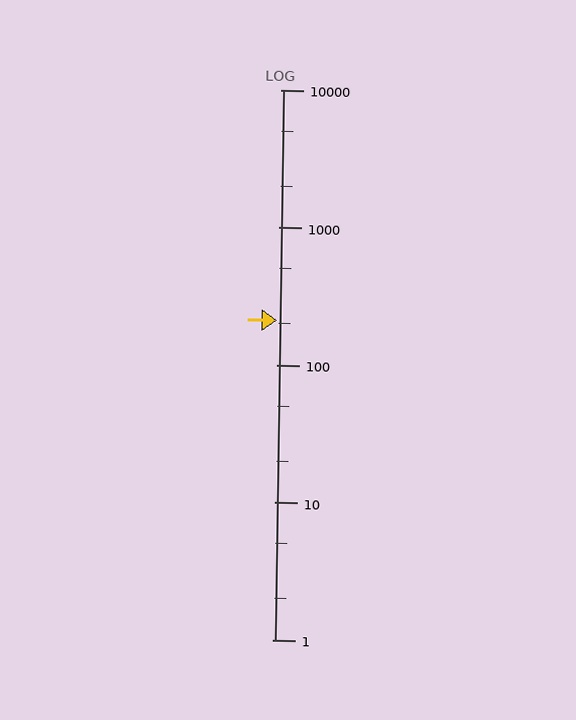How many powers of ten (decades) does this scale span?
The scale spans 4 decades, from 1 to 10000.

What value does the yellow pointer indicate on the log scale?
The pointer indicates approximately 210.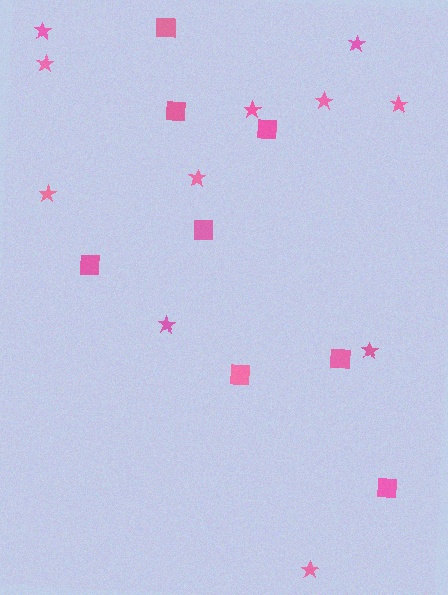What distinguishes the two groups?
There are 2 groups: one group of stars (11) and one group of squares (8).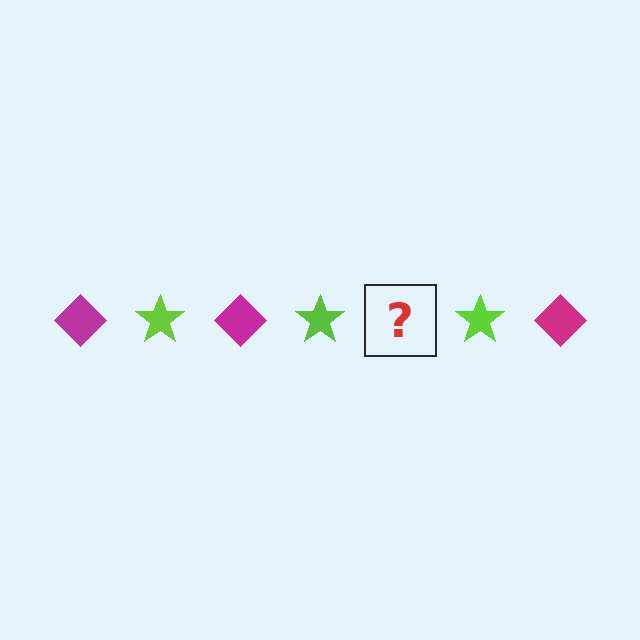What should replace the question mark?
The question mark should be replaced with a magenta diamond.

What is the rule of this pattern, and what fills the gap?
The rule is that the pattern alternates between magenta diamond and lime star. The gap should be filled with a magenta diamond.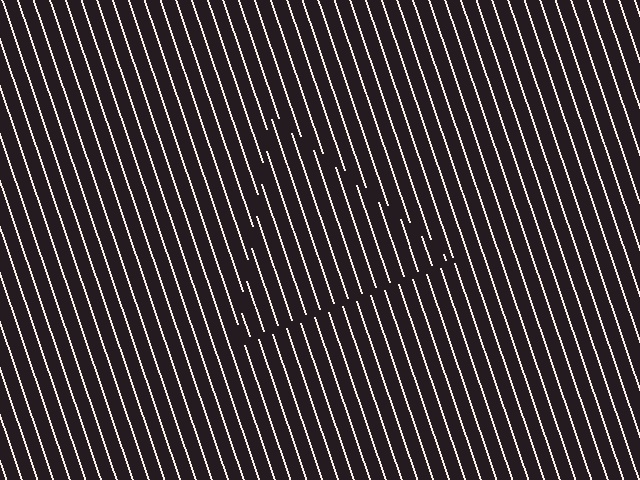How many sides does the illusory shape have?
3 sides — the line-ends trace a triangle.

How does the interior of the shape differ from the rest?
The interior of the shape contains the same grating, shifted by half a period — the contour is defined by the phase discontinuity where line-ends from the inner and outer gratings abut.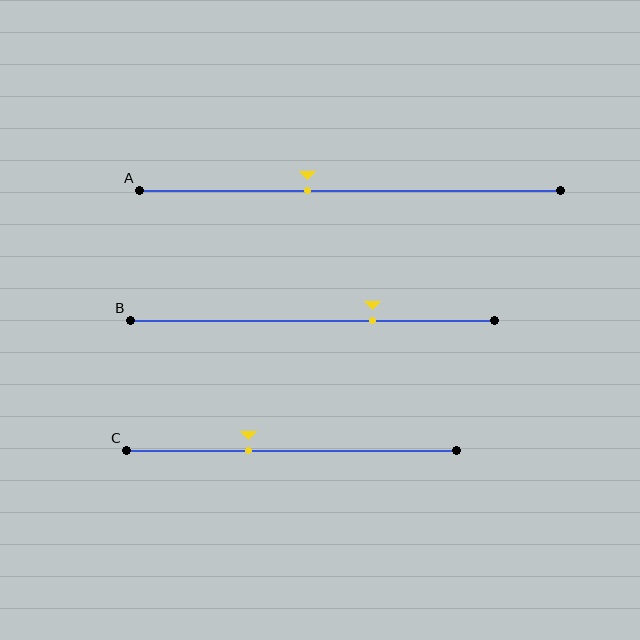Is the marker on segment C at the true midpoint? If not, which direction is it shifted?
No, the marker on segment C is shifted to the left by about 13% of the segment length.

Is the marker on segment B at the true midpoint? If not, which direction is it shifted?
No, the marker on segment B is shifted to the right by about 17% of the segment length.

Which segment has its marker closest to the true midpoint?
Segment A has its marker closest to the true midpoint.